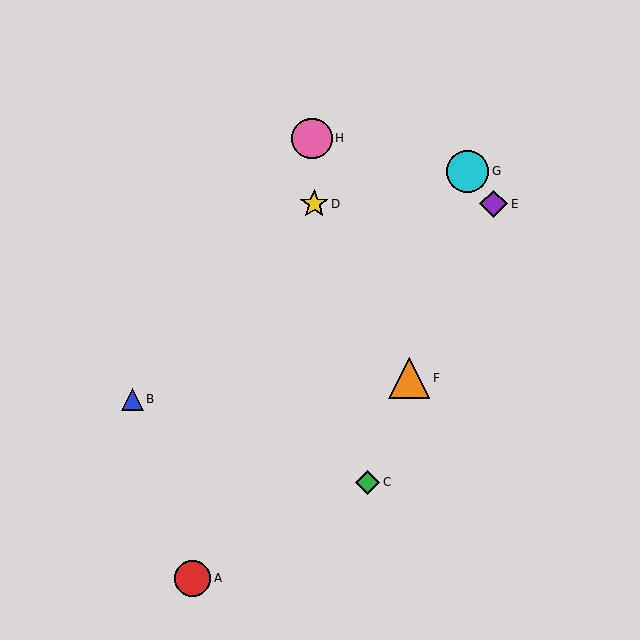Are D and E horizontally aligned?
Yes, both are at y≈204.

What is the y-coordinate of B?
Object B is at y≈399.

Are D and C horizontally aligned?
No, D is at y≈204 and C is at y≈482.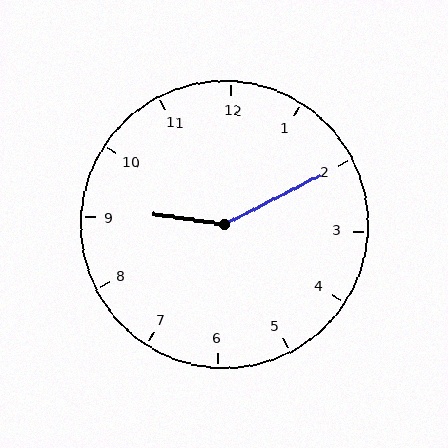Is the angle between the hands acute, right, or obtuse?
It is obtuse.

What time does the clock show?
9:10.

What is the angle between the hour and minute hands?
Approximately 145 degrees.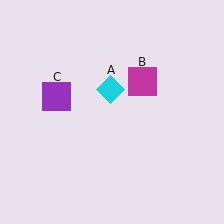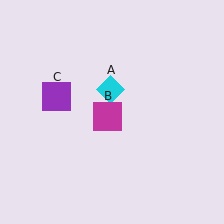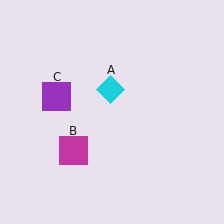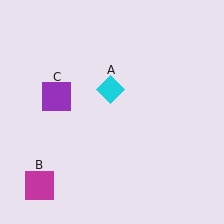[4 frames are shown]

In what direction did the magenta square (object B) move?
The magenta square (object B) moved down and to the left.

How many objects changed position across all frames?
1 object changed position: magenta square (object B).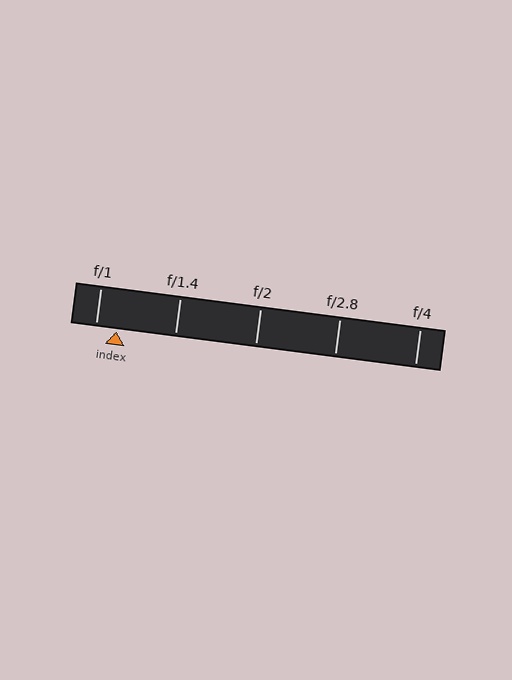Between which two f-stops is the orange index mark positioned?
The index mark is between f/1 and f/1.4.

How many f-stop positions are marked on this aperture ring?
There are 5 f-stop positions marked.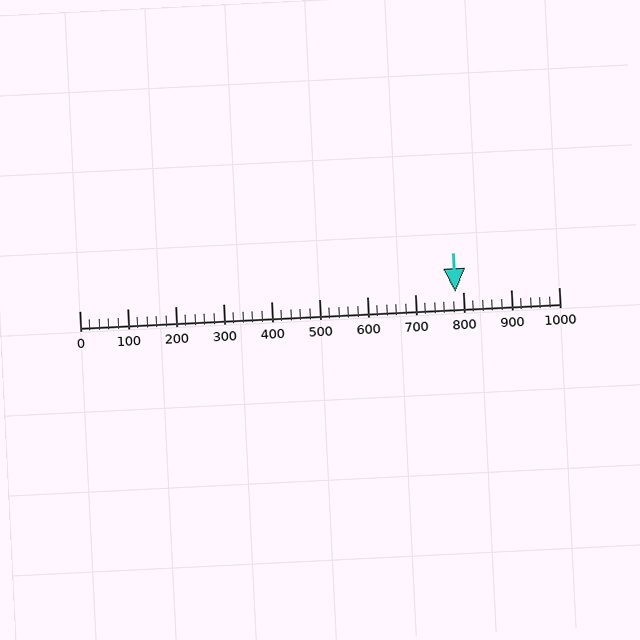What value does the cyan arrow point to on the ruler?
The cyan arrow points to approximately 783.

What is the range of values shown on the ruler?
The ruler shows values from 0 to 1000.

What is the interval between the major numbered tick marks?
The major tick marks are spaced 100 units apart.